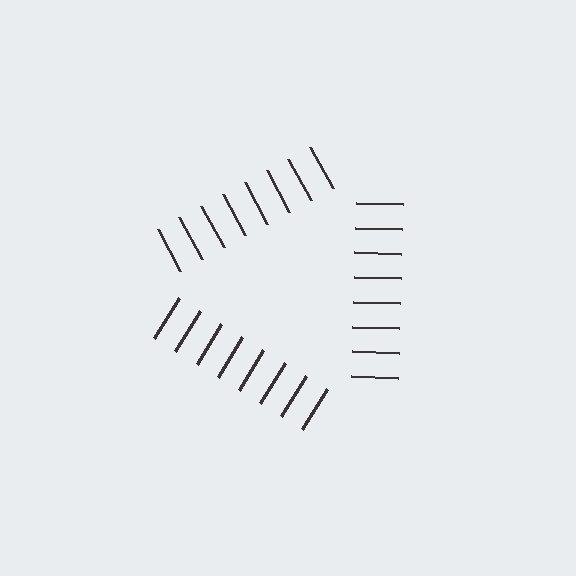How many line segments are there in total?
24 — 8 along each of the 3 edges.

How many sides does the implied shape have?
3 sides — the line-ends trace a triangle.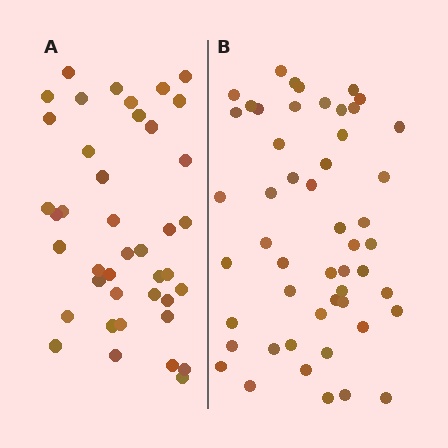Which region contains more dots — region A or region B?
Region B (the right region) has more dots.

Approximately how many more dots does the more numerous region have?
Region B has roughly 10 or so more dots than region A.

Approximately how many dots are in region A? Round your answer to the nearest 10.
About 40 dots. (The exact count is 41, which rounds to 40.)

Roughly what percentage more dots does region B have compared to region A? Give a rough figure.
About 25% more.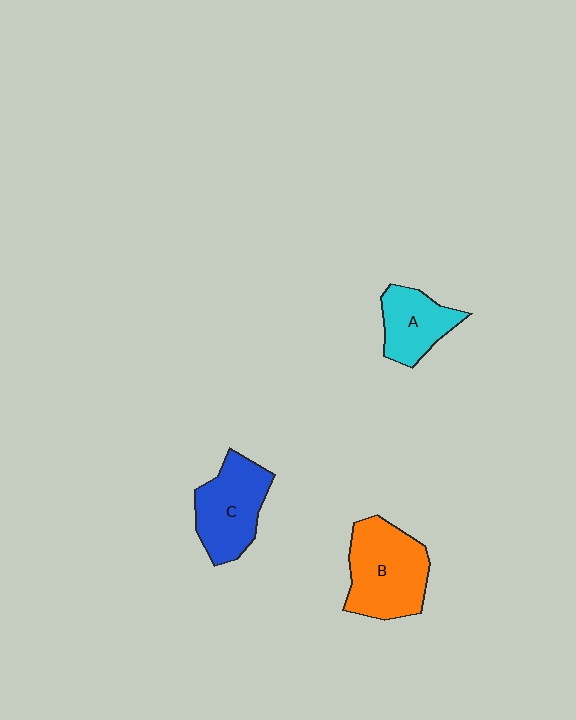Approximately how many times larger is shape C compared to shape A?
Approximately 1.3 times.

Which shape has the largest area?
Shape B (orange).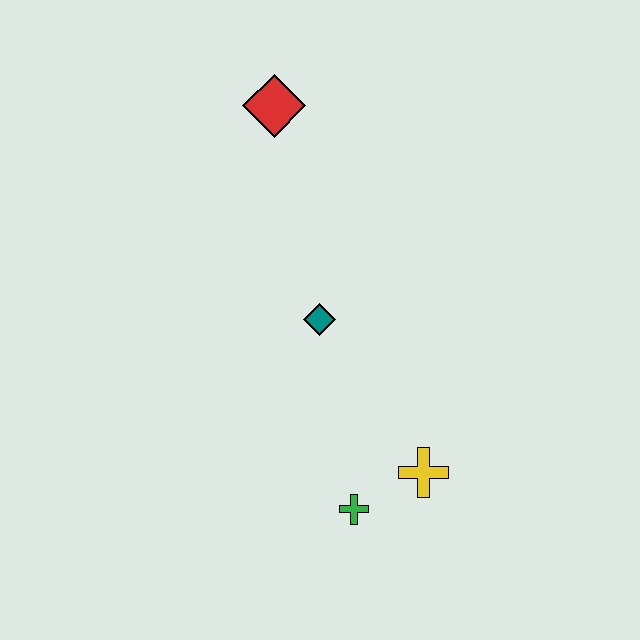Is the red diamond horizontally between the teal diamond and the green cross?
No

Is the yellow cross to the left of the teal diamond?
No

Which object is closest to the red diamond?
The teal diamond is closest to the red diamond.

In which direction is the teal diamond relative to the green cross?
The teal diamond is above the green cross.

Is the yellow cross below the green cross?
No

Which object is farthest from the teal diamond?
The red diamond is farthest from the teal diamond.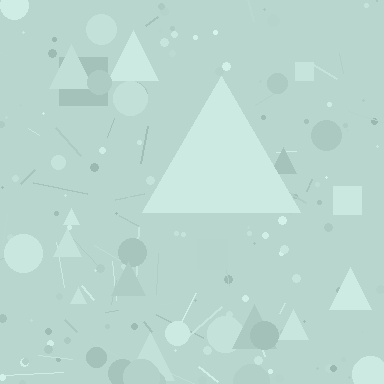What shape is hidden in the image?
A triangle is hidden in the image.